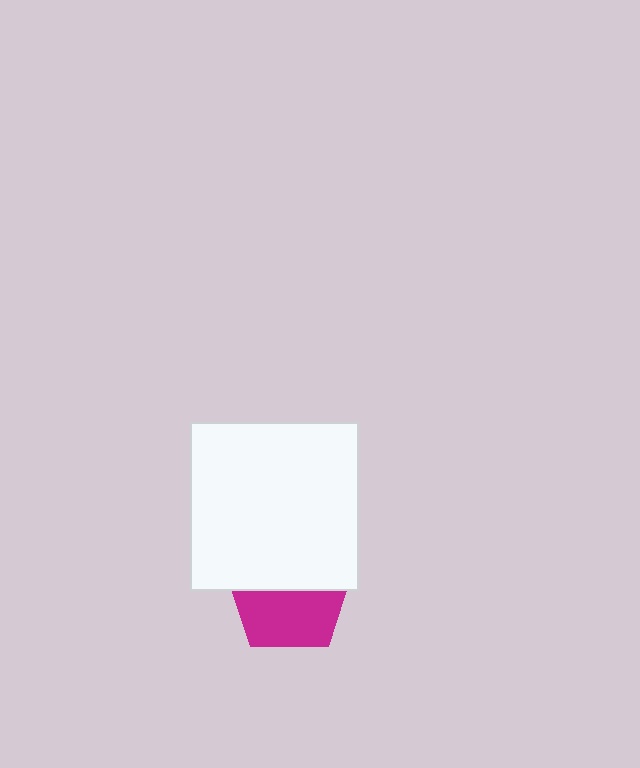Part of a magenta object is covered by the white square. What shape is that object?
It is a pentagon.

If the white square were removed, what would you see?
You would see the complete magenta pentagon.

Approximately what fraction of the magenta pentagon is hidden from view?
Roughly 50% of the magenta pentagon is hidden behind the white square.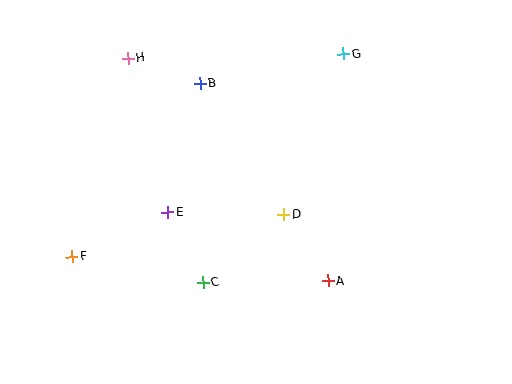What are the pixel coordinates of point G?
Point G is at (343, 54).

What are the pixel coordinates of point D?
Point D is at (284, 215).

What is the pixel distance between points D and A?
The distance between D and A is 80 pixels.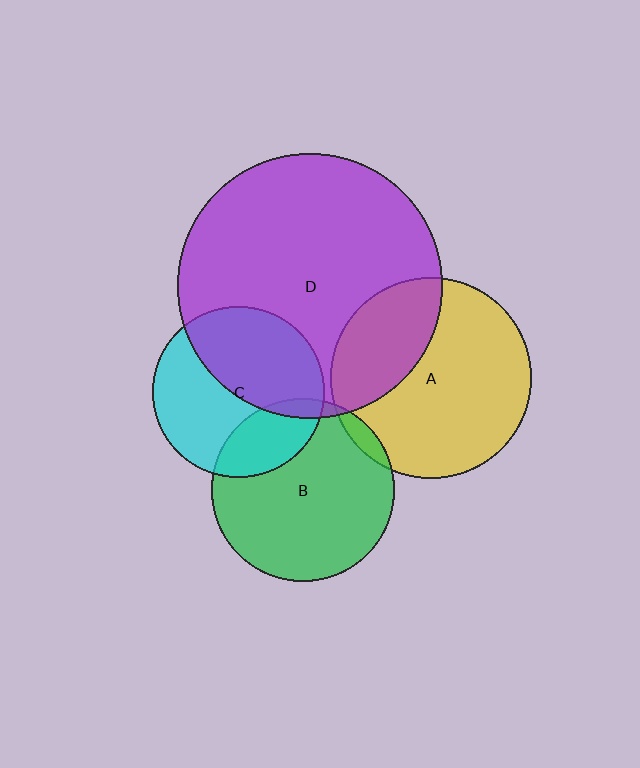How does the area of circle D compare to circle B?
Approximately 2.1 times.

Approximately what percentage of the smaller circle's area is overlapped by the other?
Approximately 5%.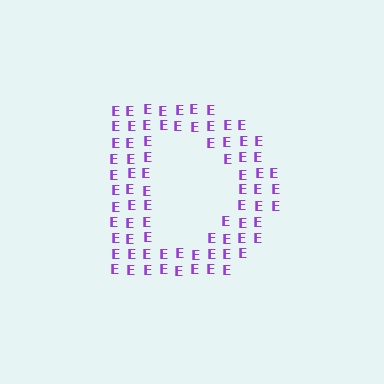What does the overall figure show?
The overall figure shows the letter D.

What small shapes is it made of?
It is made of small letter E's.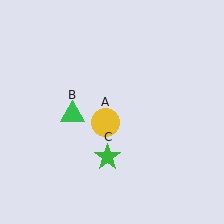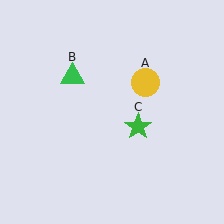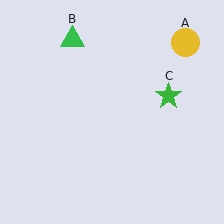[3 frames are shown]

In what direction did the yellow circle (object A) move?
The yellow circle (object A) moved up and to the right.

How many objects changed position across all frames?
3 objects changed position: yellow circle (object A), green triangle (object B), green star (object C).